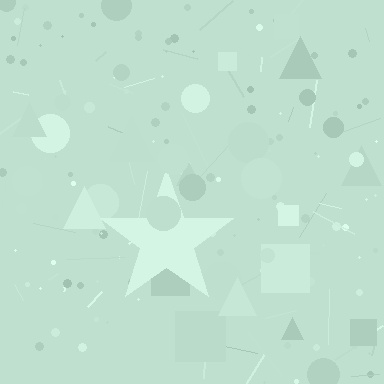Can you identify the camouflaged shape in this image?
The camouflaged shape is a star.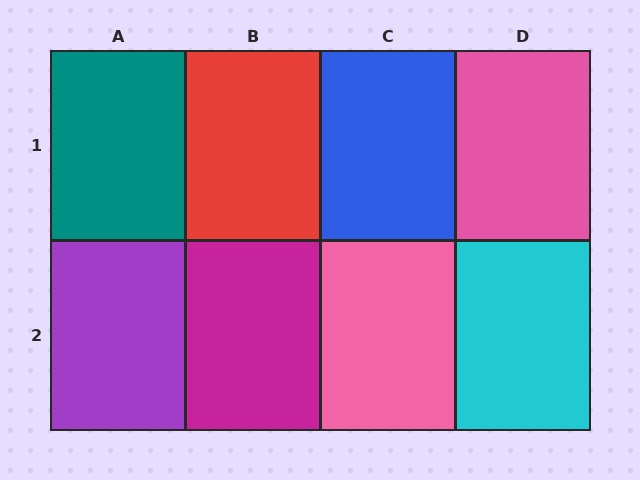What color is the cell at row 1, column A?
Teal.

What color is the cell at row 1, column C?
Blue.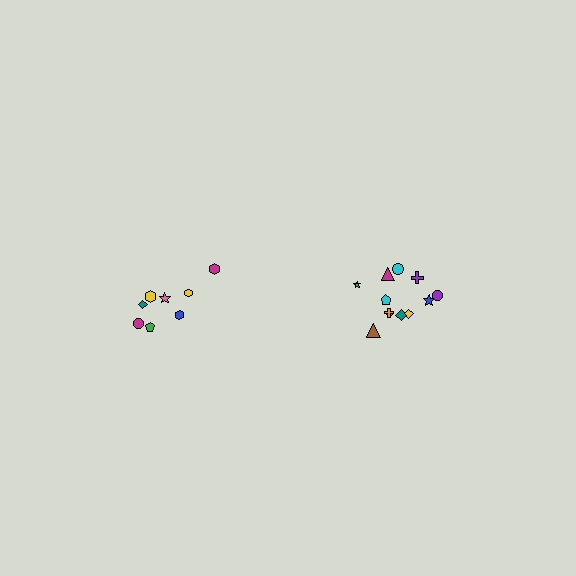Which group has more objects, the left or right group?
The right group.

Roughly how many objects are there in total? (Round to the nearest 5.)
Roughly 20 objects in total.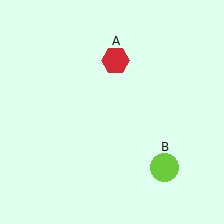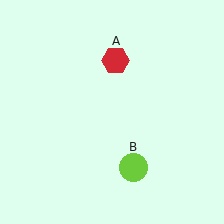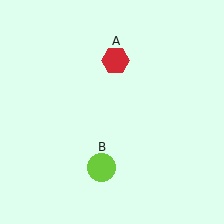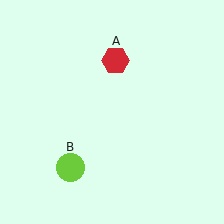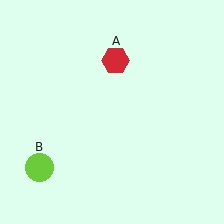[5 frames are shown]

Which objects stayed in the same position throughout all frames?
Red hexagon (object A) remained stationary.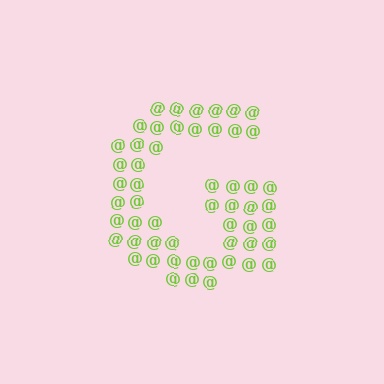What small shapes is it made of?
It is made of small at signs.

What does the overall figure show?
The overall figure shows the letter G.